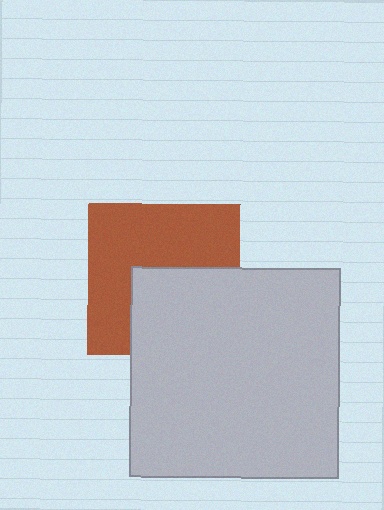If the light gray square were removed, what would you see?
You would see the complete brown square.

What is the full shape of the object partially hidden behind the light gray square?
The partially hidden object is a brown square.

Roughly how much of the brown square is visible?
About half of it is visible (roughly 59%).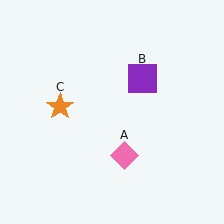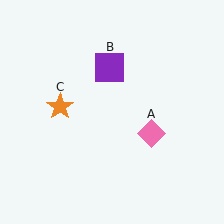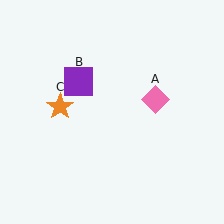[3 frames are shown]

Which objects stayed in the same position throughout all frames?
Orange star (object C) remained stationary.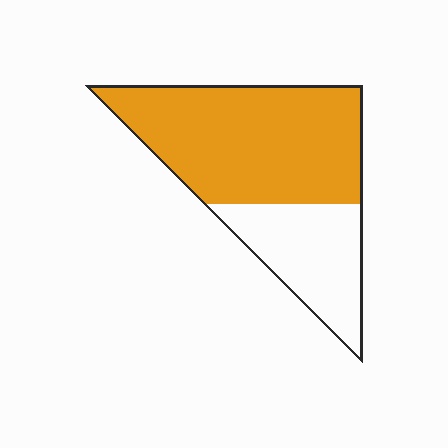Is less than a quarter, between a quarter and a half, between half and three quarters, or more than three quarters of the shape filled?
Between half and three quarters.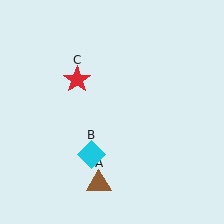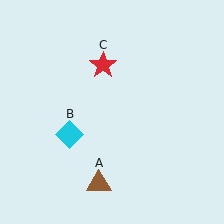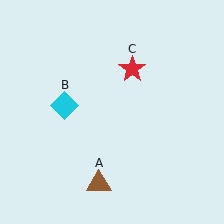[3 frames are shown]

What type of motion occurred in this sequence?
The cyan diamond (object B), red star (object C) rotated clockwise around the center of the scene.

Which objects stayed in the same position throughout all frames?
Brown triangle (object A) remained stationary.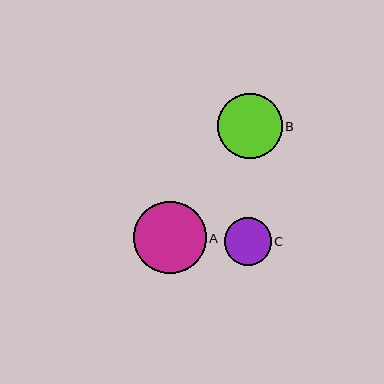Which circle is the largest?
Circle A is the largest with a size of approximately 73 pixels.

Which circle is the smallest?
Circle C is the smallest with a size of approximately 47 pixels.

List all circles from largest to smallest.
From largest to smallest: A, B, C.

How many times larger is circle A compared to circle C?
Circle A is approximately 1.5 times the size of circle C.